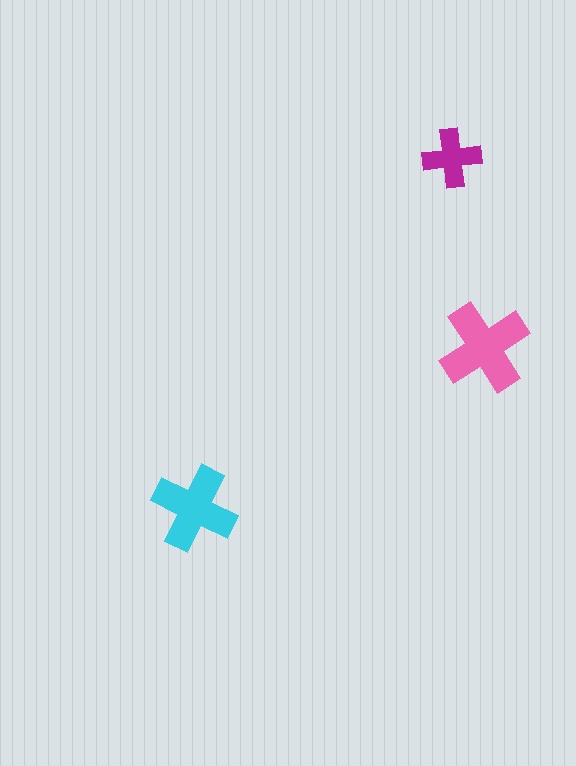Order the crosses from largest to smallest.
the pink one, the cyan one, the magenta one.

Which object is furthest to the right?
The pink cross is rightmost.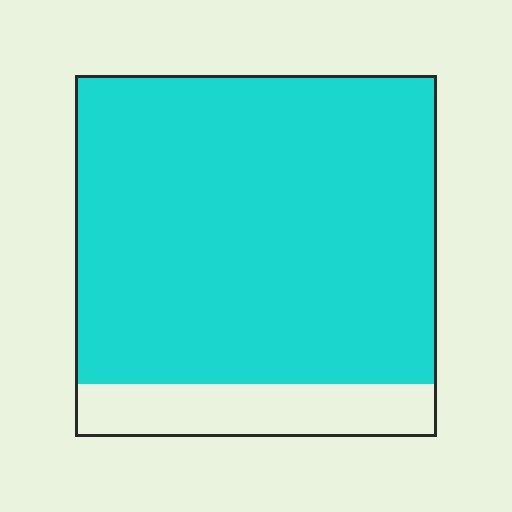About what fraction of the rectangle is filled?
About five sixths (5/6).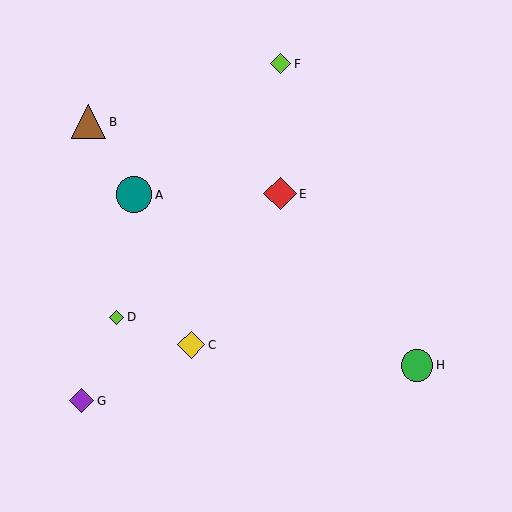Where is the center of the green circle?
The center of the green circle is at (417, 365).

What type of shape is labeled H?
Shape H is a green circle.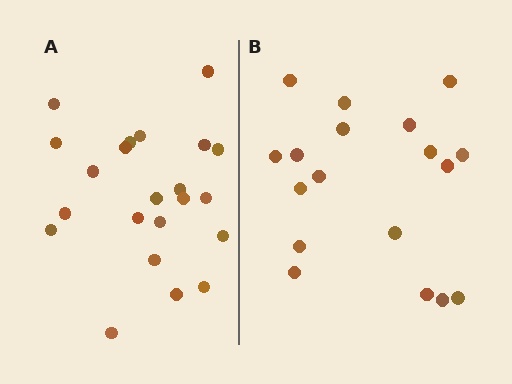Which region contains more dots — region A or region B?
Region A (the left region) has more dots.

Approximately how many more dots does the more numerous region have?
Region A has about 4 more dots than region B.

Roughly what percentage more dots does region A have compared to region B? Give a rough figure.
About 20% more.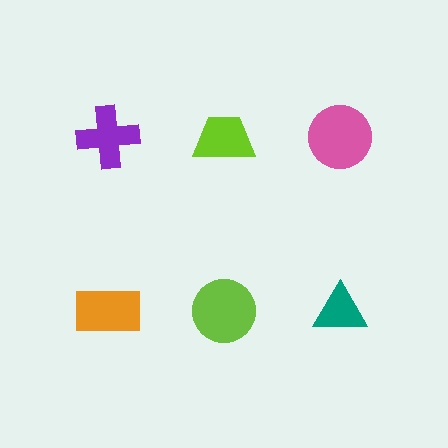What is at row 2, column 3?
A teal triangle.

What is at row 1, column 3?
A pink circle.